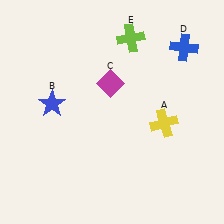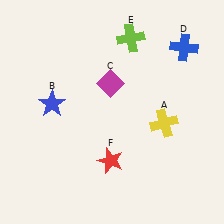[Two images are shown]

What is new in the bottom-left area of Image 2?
A red star (F) was added in the bottom-left area of Image 2.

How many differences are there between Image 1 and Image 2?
There is 1 difference between the two images.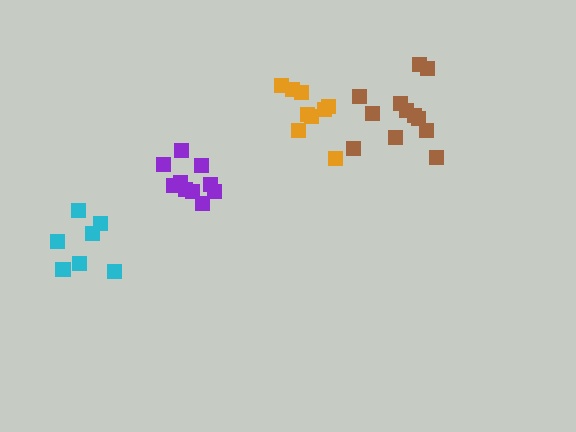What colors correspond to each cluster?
The clusters are colored: cyan, brown, purple, orange.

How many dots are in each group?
Group 1: 8 dots, Group 2: 12 dots, Group 3: 10 dots, Group 4: 9 dots (39 total).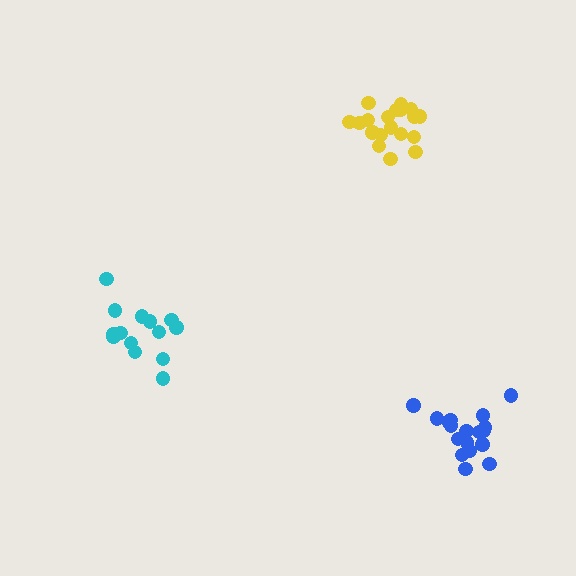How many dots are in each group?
Group 1: 19 dots, Group 2: 19 dots, Group 3: 14 dots (52 total).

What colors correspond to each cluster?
The clusters are colored: yellow, blue, cyan.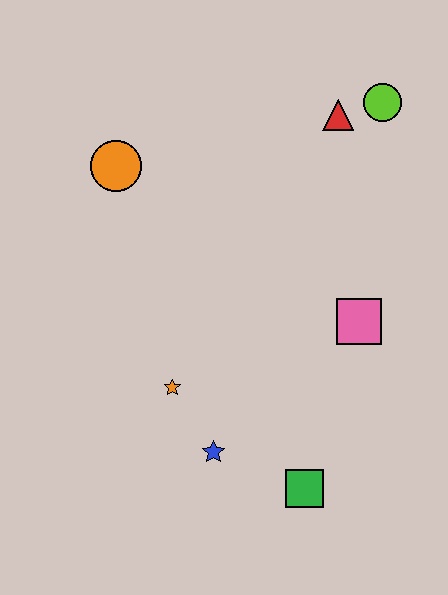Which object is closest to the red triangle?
The lime circle is closest to the red triangle.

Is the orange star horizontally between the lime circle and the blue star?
No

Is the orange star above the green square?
Yes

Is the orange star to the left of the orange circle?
No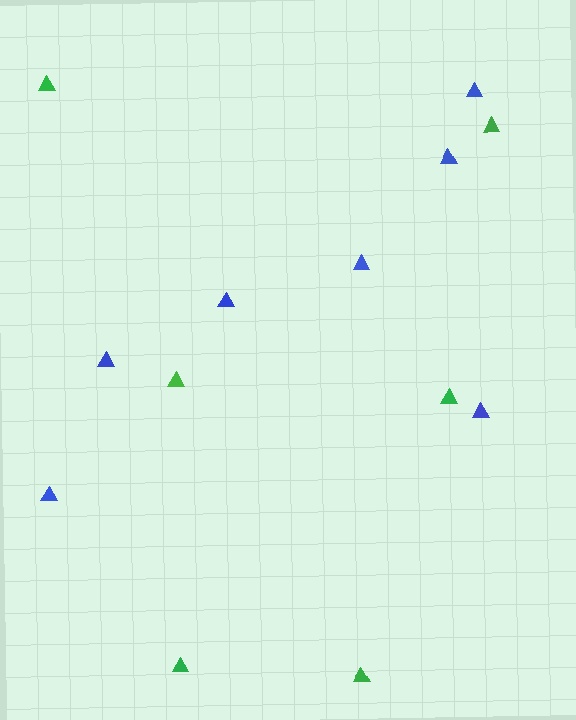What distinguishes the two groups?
There are 2 groups: one group of green triangles (6) and one group of blue triangles (7).